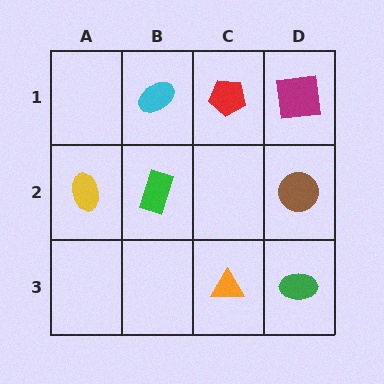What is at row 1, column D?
A magenta square.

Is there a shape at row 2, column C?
No, that cell is empty.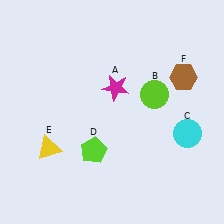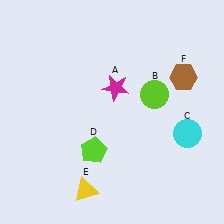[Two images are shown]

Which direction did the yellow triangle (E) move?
The yellow triangle (E) moved down.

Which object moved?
The yellow triangle (E) moved down.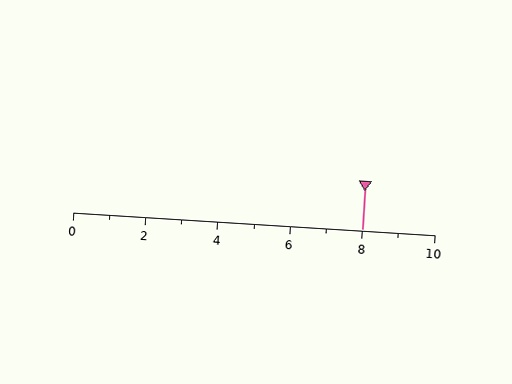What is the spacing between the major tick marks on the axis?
The major ticks are spaced 2 apart.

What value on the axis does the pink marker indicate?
The marker indicates approximately 8.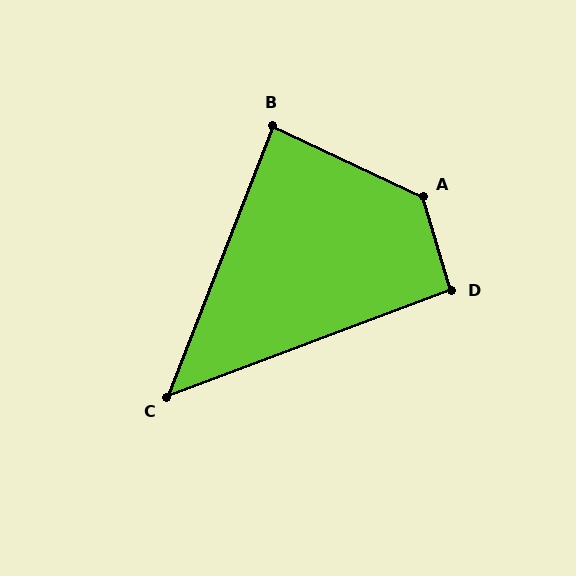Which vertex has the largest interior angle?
A, at approximately 132 degrees.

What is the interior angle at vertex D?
Approximately 94 degrees (approximately right).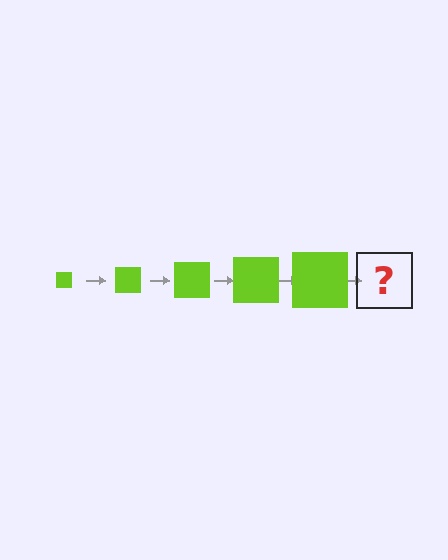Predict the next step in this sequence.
The next step is a lime square, larger than the previous one.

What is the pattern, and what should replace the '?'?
The pattern is that the square gets progressively larger each step. The '?' should be a lime square, larger than the previous one.